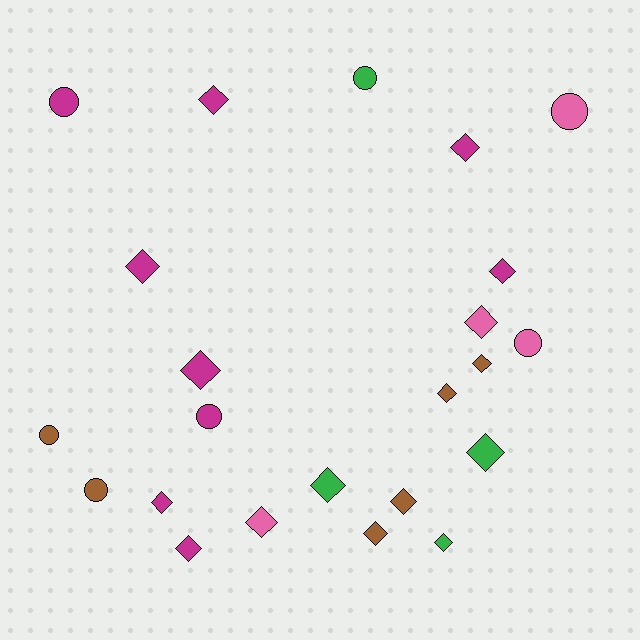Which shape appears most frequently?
Diamond, with 16 objects.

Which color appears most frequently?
Magenta, with 9 objects.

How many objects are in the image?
There are 23 objects.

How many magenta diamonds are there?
There are 7 magenta diamonds.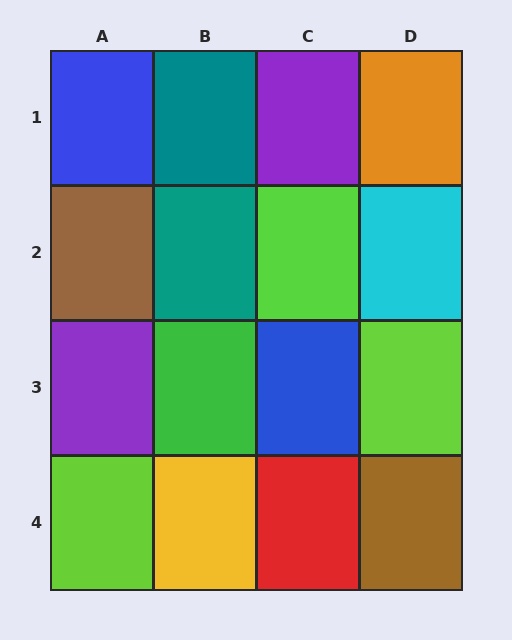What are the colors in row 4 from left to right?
Lime, yellow, red, brown.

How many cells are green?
1 cell is green.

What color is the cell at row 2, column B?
Teal.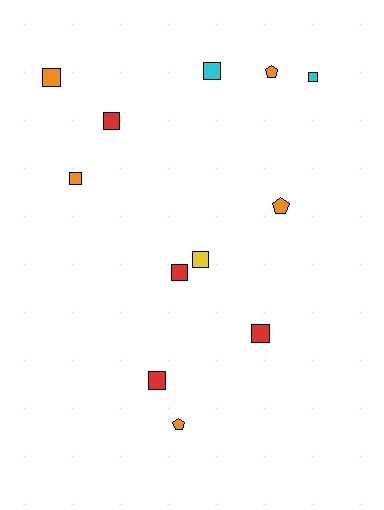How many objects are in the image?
There are 12 objects.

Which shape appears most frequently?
Square, with 9 objects.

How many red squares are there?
There are 4 red squares.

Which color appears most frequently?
Orange, with 5 objects.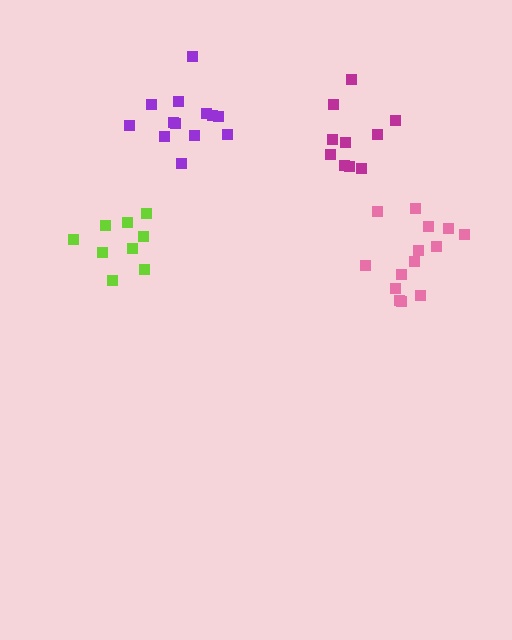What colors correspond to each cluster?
The clusters are colored: purple, magenta, lime, pink.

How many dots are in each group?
Group 1: 13 dots, Group 2: 10 dots, Group 3: 9 dots, Group 4: 14 dots (46 total).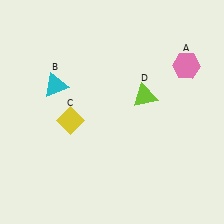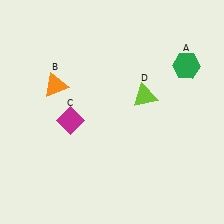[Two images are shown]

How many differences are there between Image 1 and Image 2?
There are 3 differences between the two images.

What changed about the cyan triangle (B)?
In Image 1, B is cyan. In Image 2, it changed to orange.